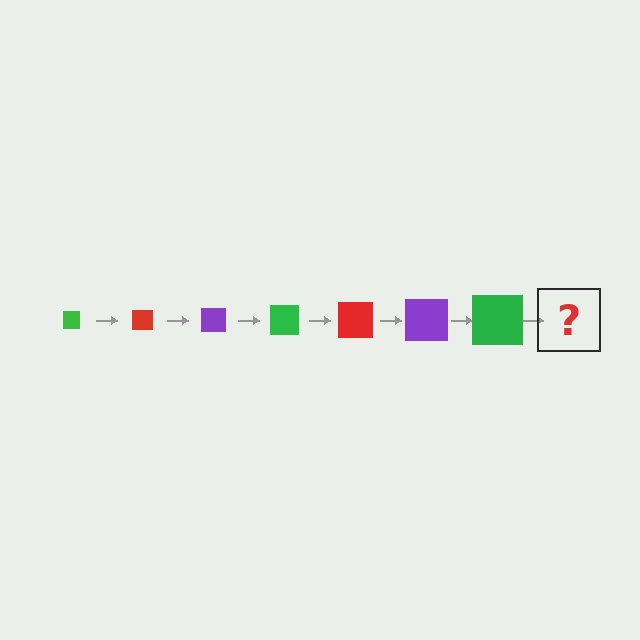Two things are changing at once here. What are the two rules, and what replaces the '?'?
The two rules are that the square grows larger each step and the color cycles through green, red, and purple. The '?' should be a red square, larger than the previous one.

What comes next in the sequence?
The next element should be a red square, larger than the previous one.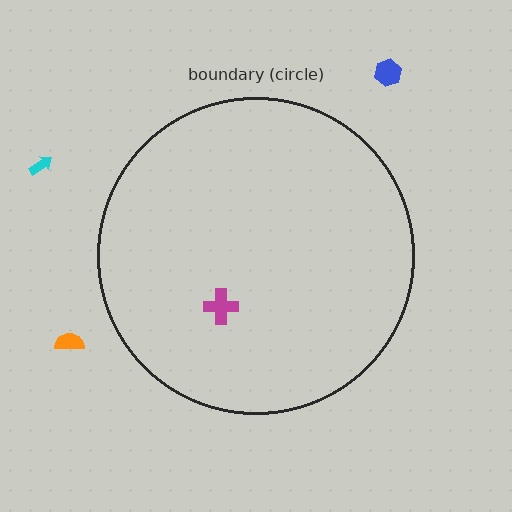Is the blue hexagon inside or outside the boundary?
Outside.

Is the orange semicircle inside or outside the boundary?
Outside.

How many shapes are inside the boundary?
1 inside, 3 outside.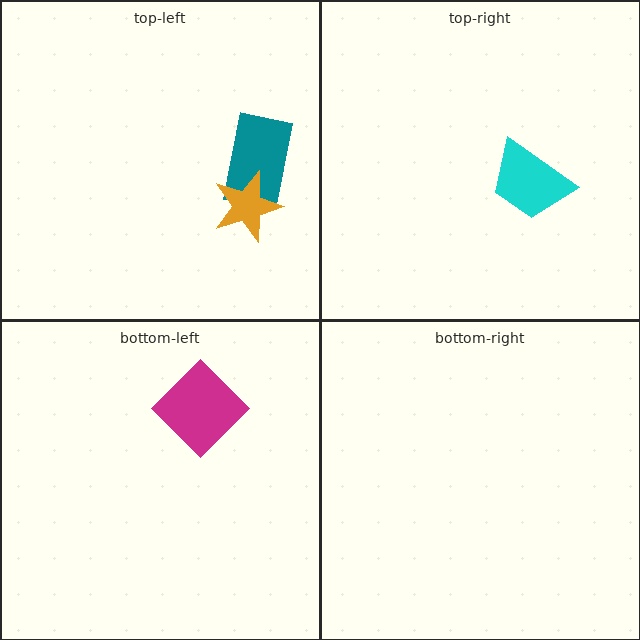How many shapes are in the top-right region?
1.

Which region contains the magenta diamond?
The bottom-left region.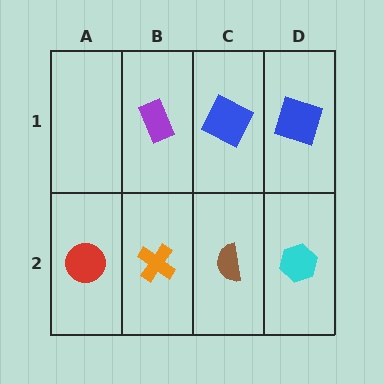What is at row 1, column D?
A blue square.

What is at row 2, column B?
An orange cross.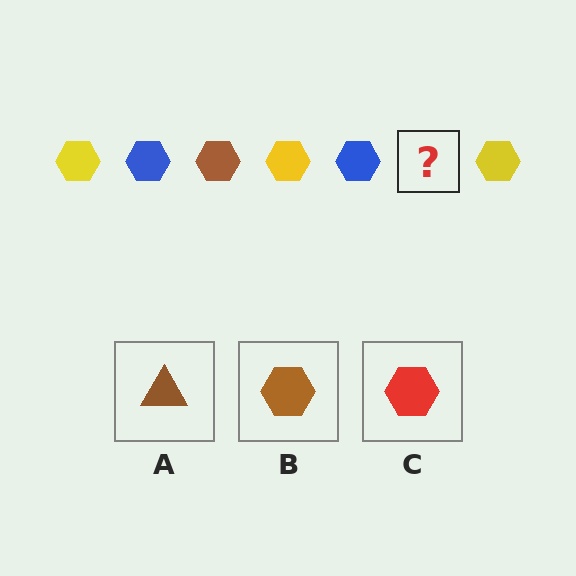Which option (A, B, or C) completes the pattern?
B.